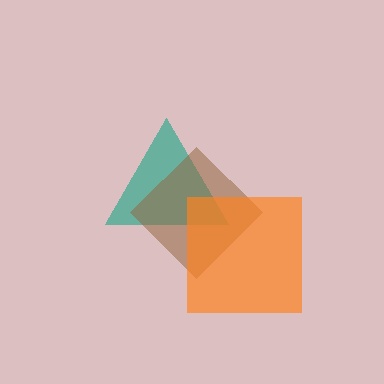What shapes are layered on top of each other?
The layered shapes are: a teal triangle, a brown diamond, an orange square.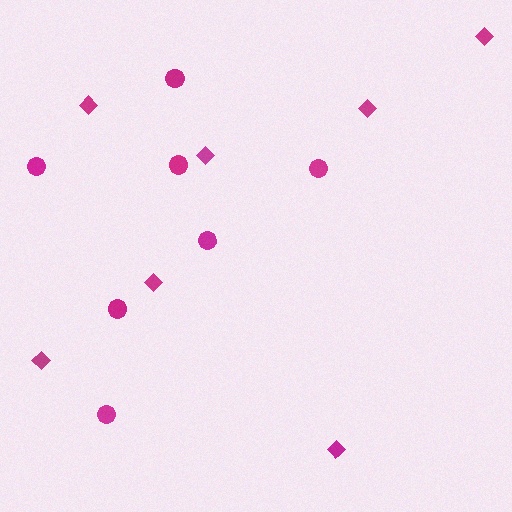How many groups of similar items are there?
There are 2 groups: one group of circles (7) and one group of diamonds (7).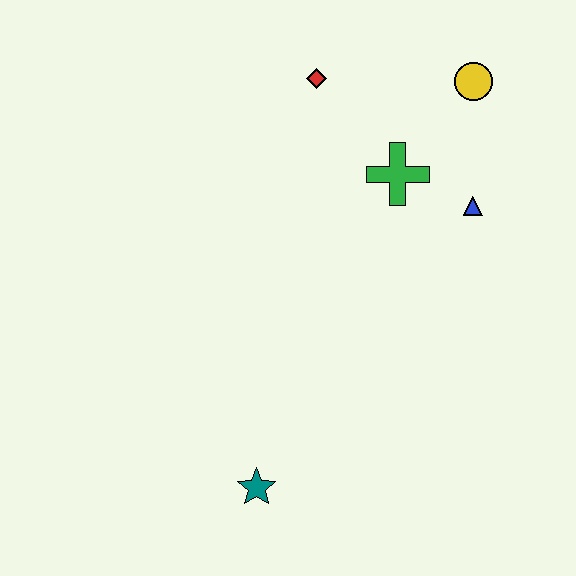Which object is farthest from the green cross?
The teal star is farthest from the green cross.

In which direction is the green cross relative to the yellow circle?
The green cross is below the yellow circle.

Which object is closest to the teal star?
The green cross is closest to the teal star.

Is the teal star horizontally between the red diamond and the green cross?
No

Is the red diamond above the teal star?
Yes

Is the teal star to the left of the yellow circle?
Yes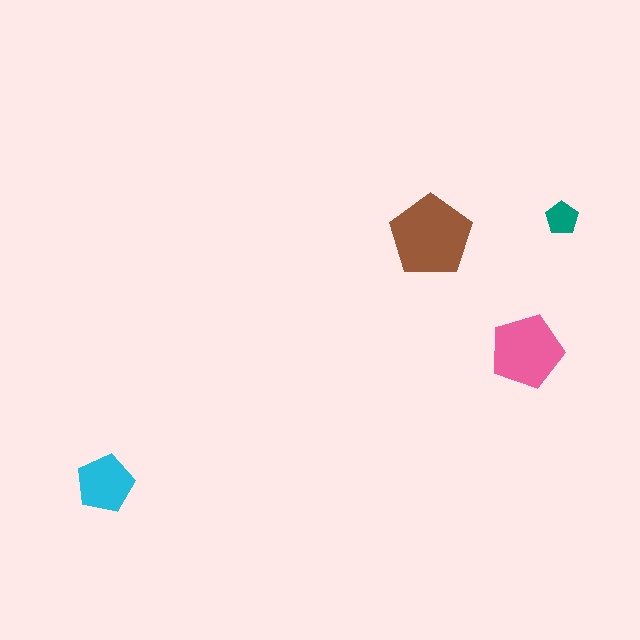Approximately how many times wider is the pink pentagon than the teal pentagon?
About 2 times wider.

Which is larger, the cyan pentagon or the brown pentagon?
The brown one.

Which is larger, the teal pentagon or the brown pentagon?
The brown one.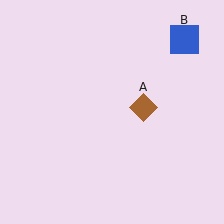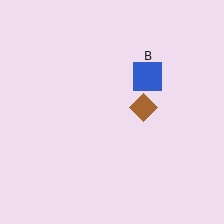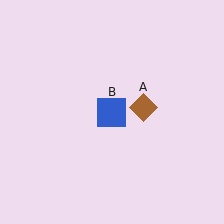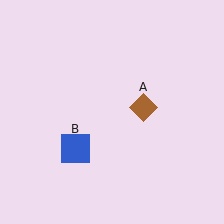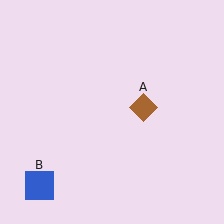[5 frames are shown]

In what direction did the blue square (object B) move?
The blue square (object B) moved down and to the left.